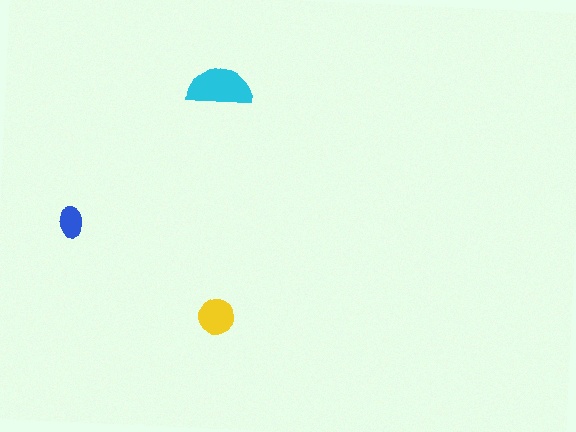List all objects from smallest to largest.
The blue ellipse, the yellow circle, the cyan semicircle.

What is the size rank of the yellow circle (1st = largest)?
2nd.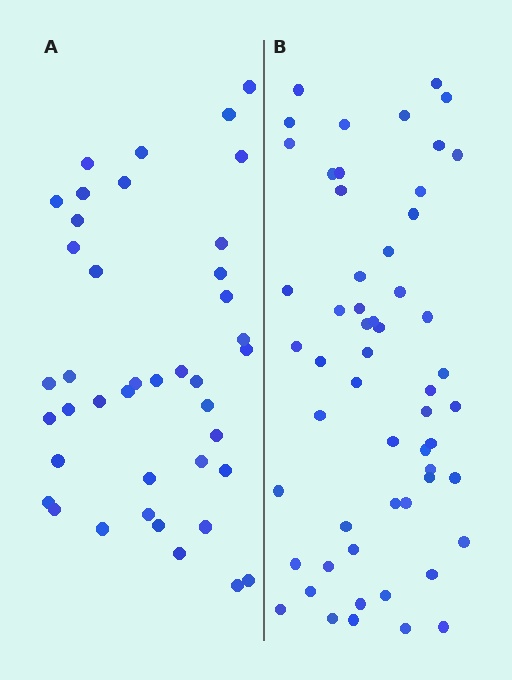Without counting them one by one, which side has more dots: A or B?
Region B (the right region) has more dots.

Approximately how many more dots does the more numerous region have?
Region B has approximately 15 more dots than region A.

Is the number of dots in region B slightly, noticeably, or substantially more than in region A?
Region B has noticeably more, but not dramatically so. The ratio is roughly 1.4 to 1.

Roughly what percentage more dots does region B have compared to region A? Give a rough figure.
About 35% more.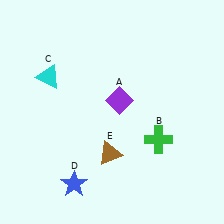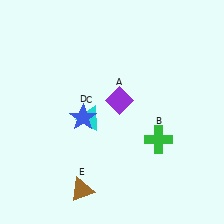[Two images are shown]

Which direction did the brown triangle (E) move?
The brown triangle (E) moved down.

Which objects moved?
The objects that moved are: the cyan triangle (C), the blue star (D), the brown triangle (E).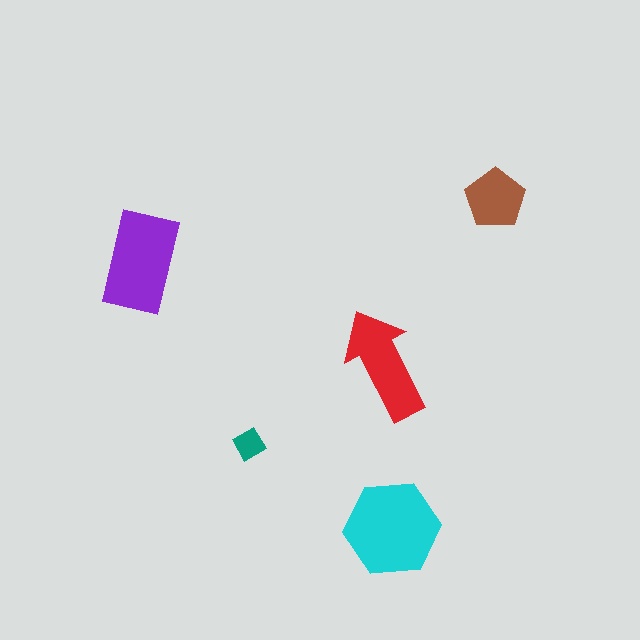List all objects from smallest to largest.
The teal diamond, the brown pentagon, the red arrow, the purple rectangle, the cyan hexagon.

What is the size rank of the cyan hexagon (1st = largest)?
1st.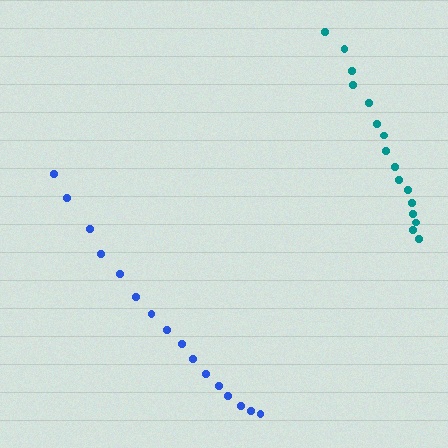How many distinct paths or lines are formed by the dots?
There are 2 distinct paths.